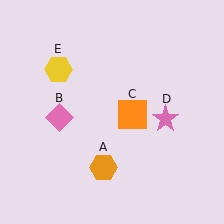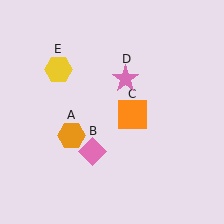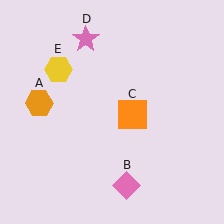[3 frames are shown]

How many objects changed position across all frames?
3 objects changed position: orange hexagon (object A), pink diamond (object B), pink star (object D).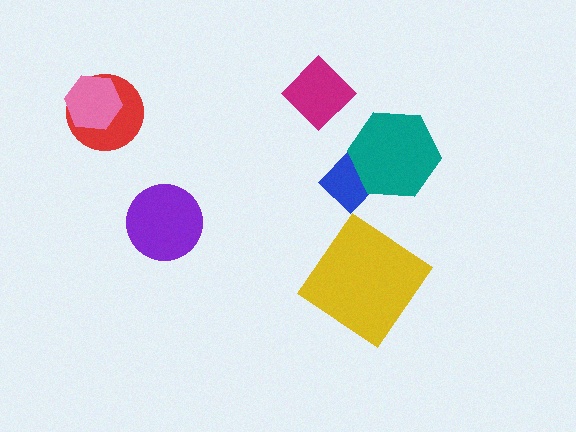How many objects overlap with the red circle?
1 object overlaps with the red circle.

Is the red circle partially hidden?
Yes, it is partially covered by another shape.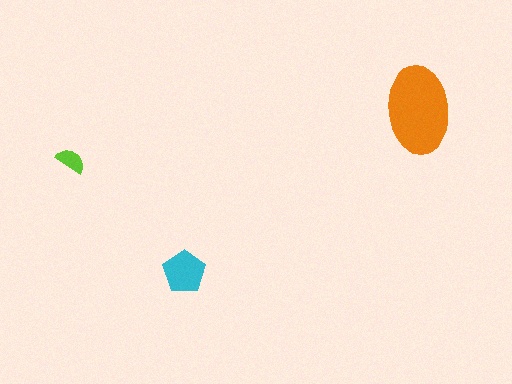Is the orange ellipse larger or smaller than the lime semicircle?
Larger.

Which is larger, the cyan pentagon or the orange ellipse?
The orange ellipse.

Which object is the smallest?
The lime semicircle.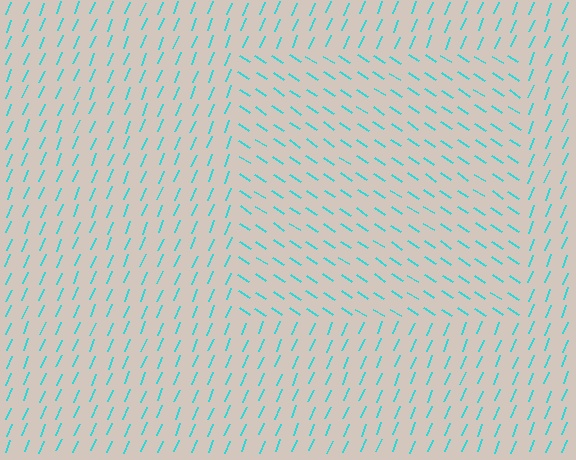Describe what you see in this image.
The image is filled with small cyan line segments. A rectangle region in the image has lines oriented differently from the surrounding lines, creating a visible texture boundary.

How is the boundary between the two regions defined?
The boundary is defined purely by a change in line orientation (approximately 79 degrees difference). All lines are the same color and thickness.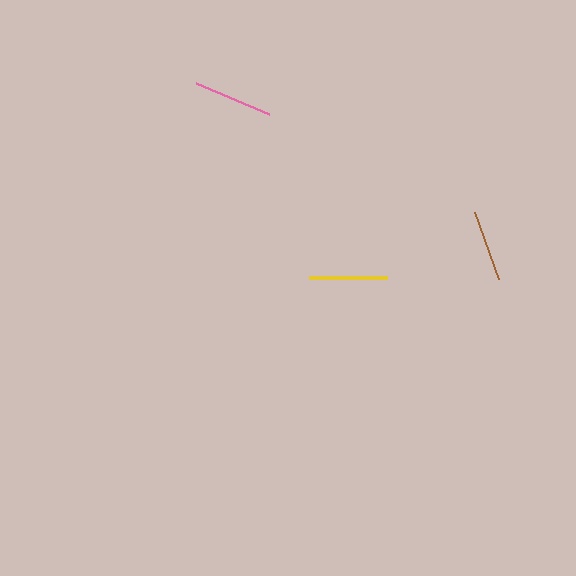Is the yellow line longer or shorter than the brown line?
The yellow line is longer than the brown line.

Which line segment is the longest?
The pink line is the longest at approximately 79 pixels.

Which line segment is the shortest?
The brown line is the shortest at approximately 71 pixels.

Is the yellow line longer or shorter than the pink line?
The pink line is longer than the yellow line.